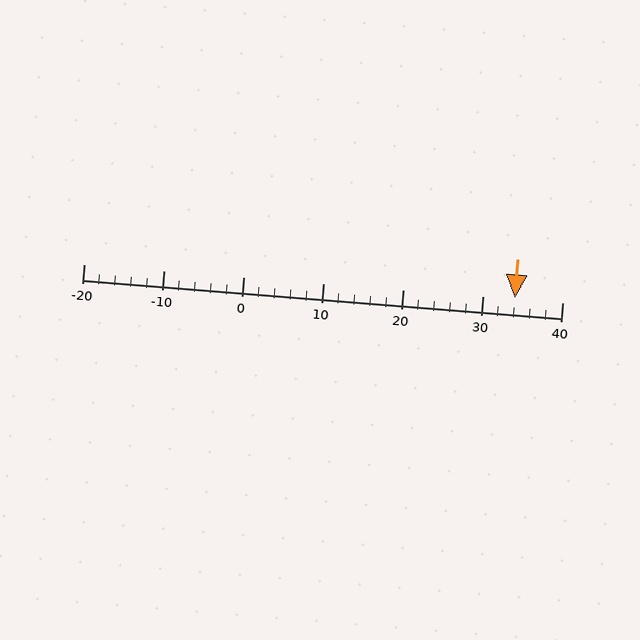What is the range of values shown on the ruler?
The ruler shows values from -20 to 40.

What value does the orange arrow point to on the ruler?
The orange arrow points to approximately 34.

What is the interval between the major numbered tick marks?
The major tick marks are spaced 10 units apart.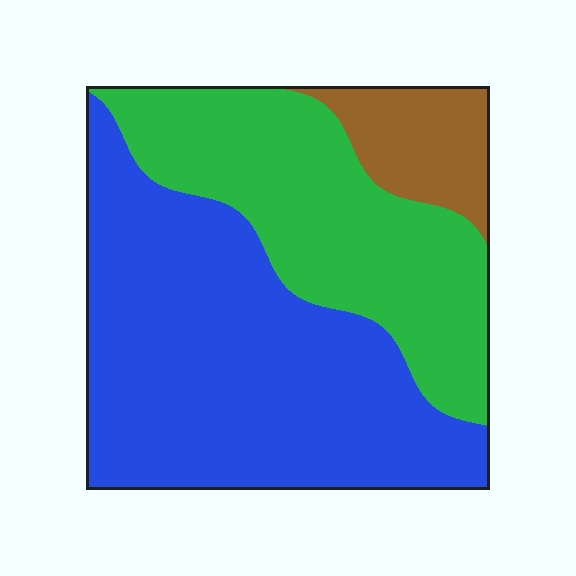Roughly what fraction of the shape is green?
Green covers around 35% of the shape.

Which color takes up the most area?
Blue, at roughly 55%.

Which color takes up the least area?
Brown, at roughly 10%.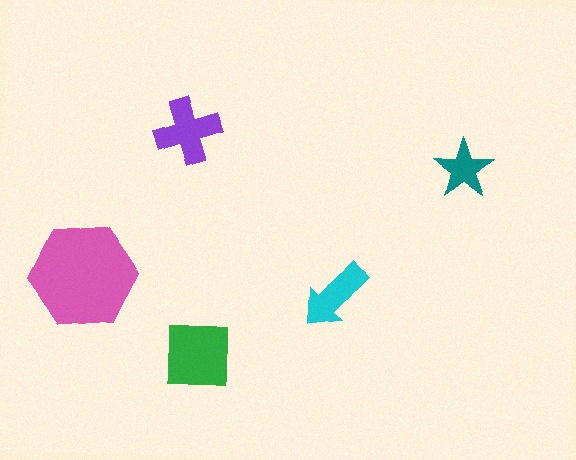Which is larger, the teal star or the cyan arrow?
The cyan arrow.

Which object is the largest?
The pink hexagon.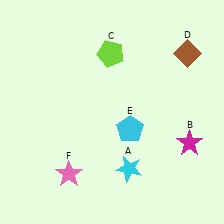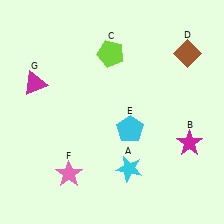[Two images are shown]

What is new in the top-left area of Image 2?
A magenta triangle (G) was added in the top-left area of Image 2.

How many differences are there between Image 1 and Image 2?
There is 1 difference between the two images.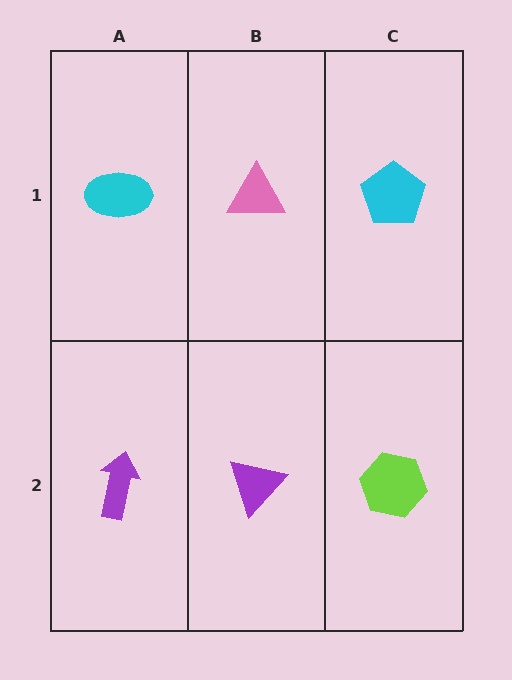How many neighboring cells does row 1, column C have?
2.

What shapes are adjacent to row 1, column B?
A purple triangle (row 2, column B), a cyan ellipse (row 1, column A), a cyan pentagon (row 1, column C).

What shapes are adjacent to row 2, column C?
A cyan pentagon (row 1, column C), a purple triangle (row 2, column B).